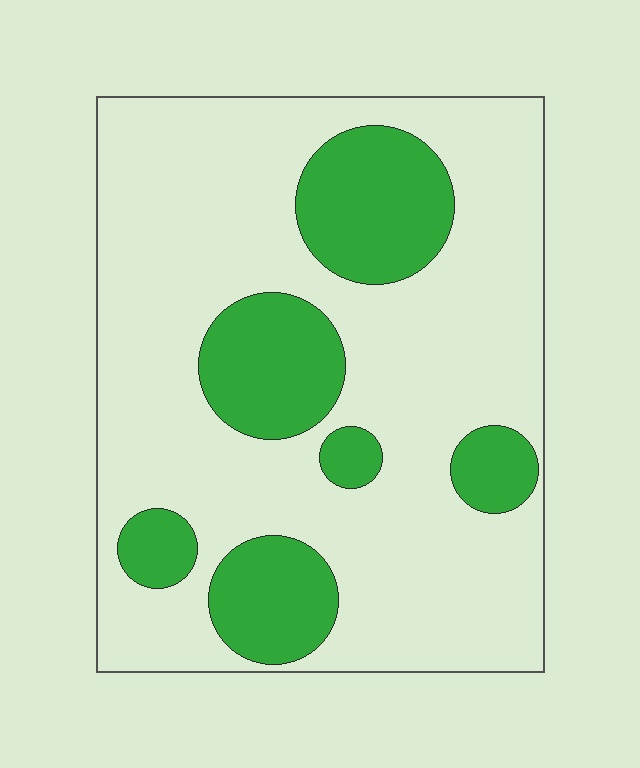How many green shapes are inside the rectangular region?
6.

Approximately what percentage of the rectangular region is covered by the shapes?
Approximately 25%.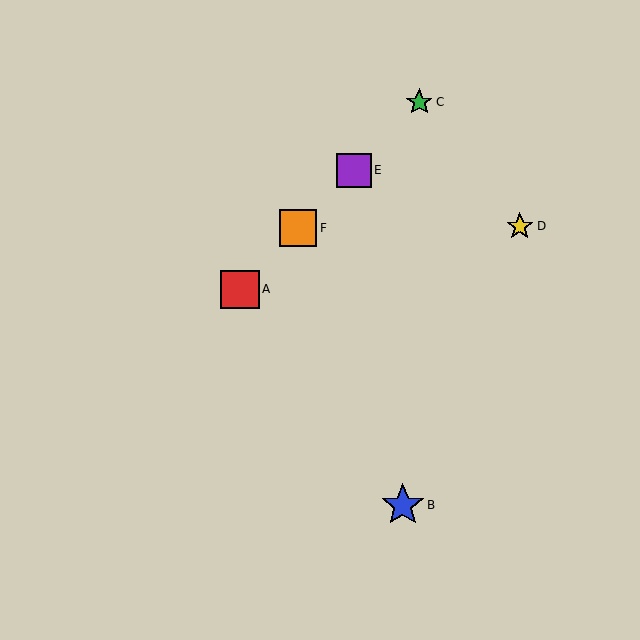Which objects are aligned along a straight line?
Objects A, C, E, F are aligned along a straight line.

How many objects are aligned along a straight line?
4 objects (A, C, E, F) are aligned along a straight line.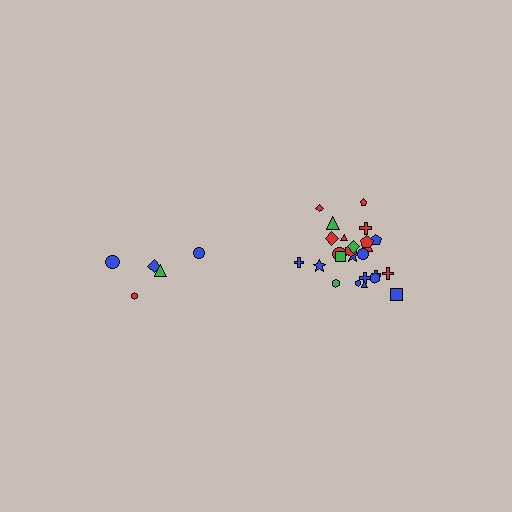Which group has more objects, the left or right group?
The right group.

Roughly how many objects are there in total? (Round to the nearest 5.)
Roughly 30 objects in total.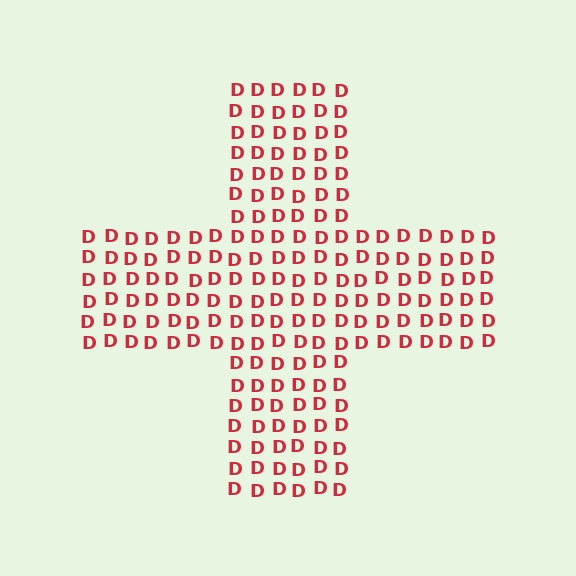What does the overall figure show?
The overall figure shows a cross.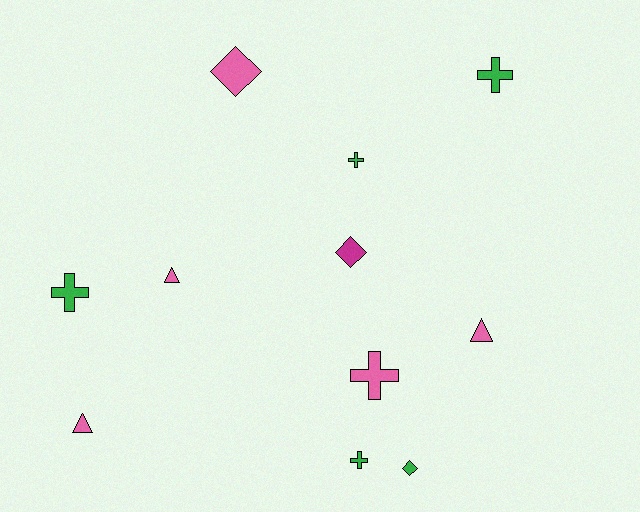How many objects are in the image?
There are 11 objects.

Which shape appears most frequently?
Cross, with 5 objects.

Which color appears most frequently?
Pink, with 5 objects.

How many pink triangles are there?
There are 3 pink triangles.